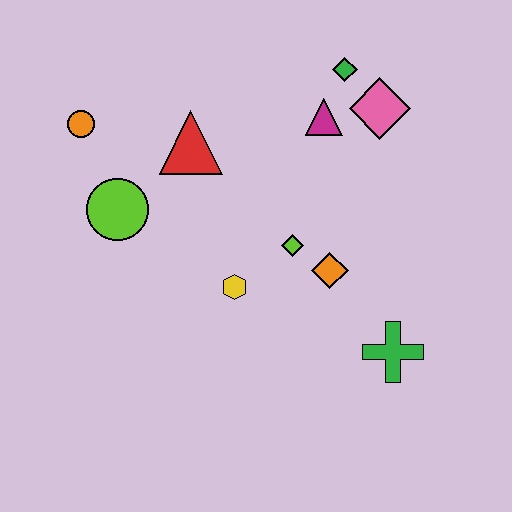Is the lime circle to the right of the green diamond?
No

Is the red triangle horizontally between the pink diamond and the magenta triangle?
No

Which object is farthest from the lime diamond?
The orange circle is farthest from the lime diamond.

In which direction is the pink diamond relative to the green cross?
The pink diamond is above the green cross.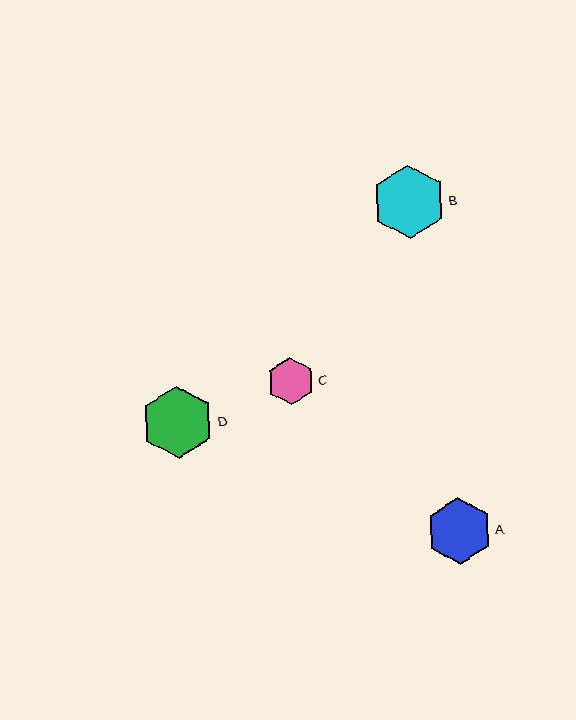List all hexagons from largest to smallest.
From largest to smallest: B, D, A, C.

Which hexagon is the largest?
Hexagon B is the largest with a size of approximately 73 pixels.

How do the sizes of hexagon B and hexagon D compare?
Hexagon B and hexagon D are approximately the same size.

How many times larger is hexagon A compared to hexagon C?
Hexagon A is approximately 1.4 times the size of hexagon C.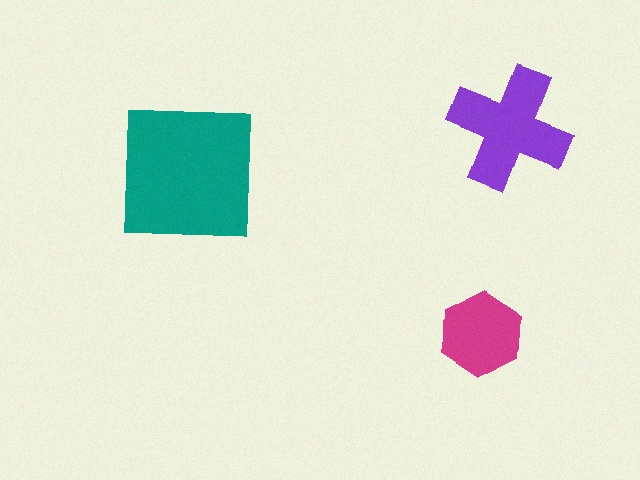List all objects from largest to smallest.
The teal square, the purple cross, the magenta hexagon.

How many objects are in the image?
There are 3 objects in the image.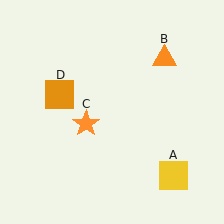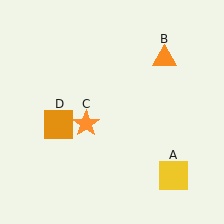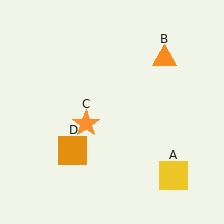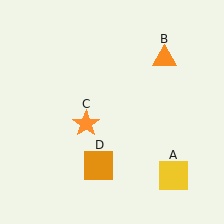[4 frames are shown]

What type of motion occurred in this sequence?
The orange square (object D) rotated counterclockwise around the center of the scene.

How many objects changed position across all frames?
1 object changed position: orange square (object D).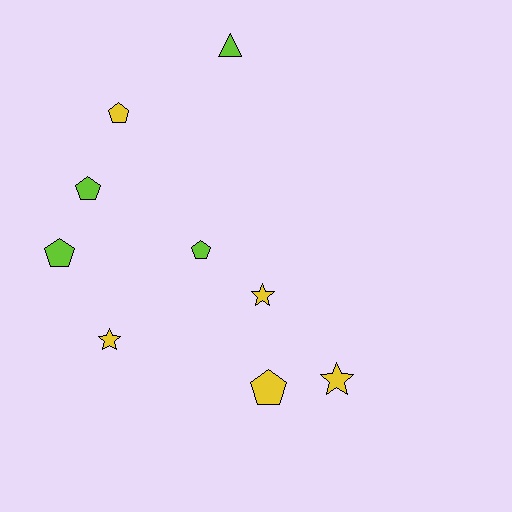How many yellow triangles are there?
There are no yellow triangles.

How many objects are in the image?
There are 9 objects.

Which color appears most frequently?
Yellow, with 5 objects.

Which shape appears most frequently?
Pentagon, with 5 objects.